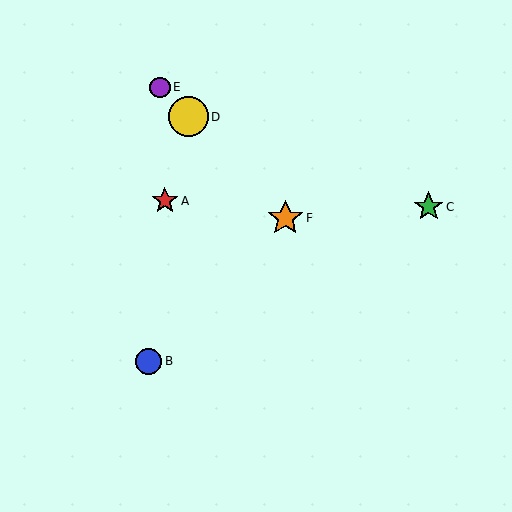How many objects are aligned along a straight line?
3 objects (D, E, F) are aligned along a straight line.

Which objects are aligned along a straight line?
Objects D, E, F are aligned along a straight line.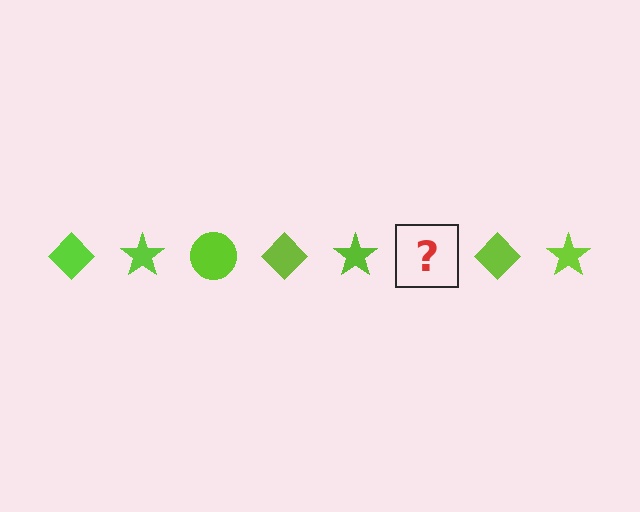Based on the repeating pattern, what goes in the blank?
The blank should be a lime circle.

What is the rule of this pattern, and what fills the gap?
The rule is that the pattern cycles through diamond, star, circle shapes in lime. The gap should be filled with a lime circle.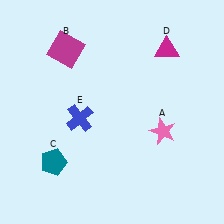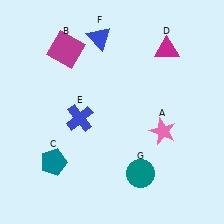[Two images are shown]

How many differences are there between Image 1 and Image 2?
There are 2 differences between the two images.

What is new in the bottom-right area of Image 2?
A teal circle (G) was added in the bottom-right area of Image 2.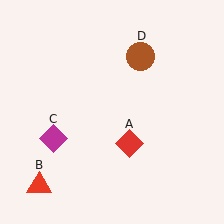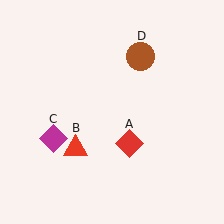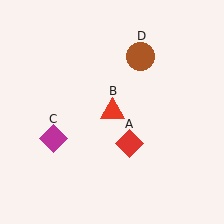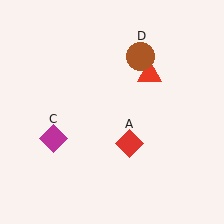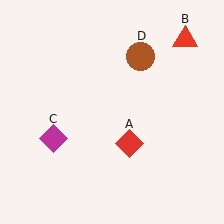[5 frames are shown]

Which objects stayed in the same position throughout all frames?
Red diamond (object A) and magenta diamond (object C) and brown circle (object D) remained stationary.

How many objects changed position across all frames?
1 object changed position: red triangle (object B).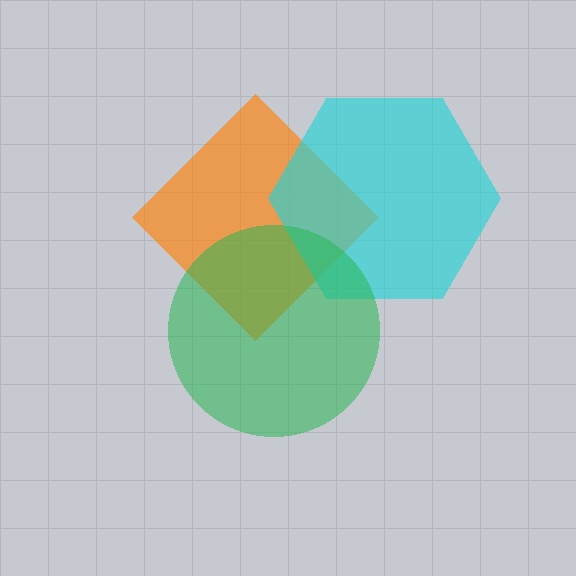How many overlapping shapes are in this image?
There are 3 overlapping shapes in the image.